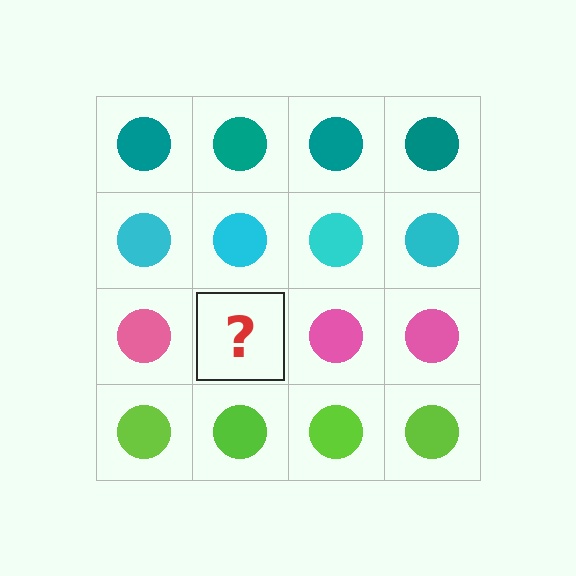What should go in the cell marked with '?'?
The missing cell should contain a pink circle.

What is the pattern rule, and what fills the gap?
The rule is that each row has a consistent color. The gap should be filled with a pink circle.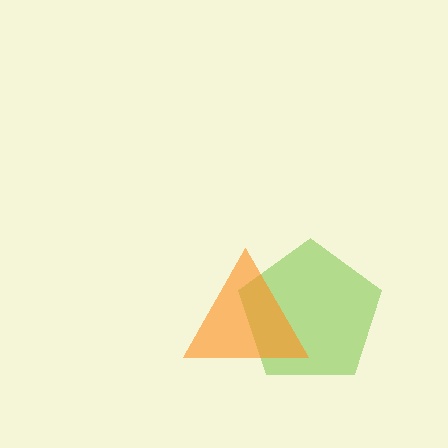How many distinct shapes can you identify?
There are 2 distinct shapes: a lime pentagon, an orange triangle.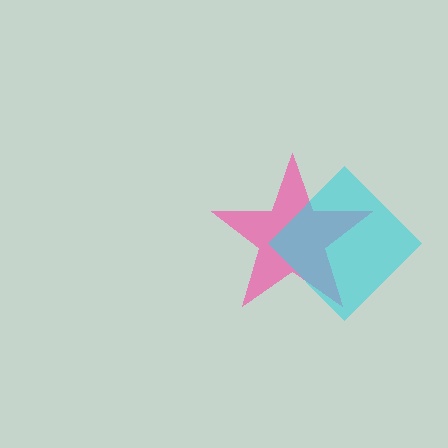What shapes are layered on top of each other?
The layered shapes are: a pink star, a cyan diamond.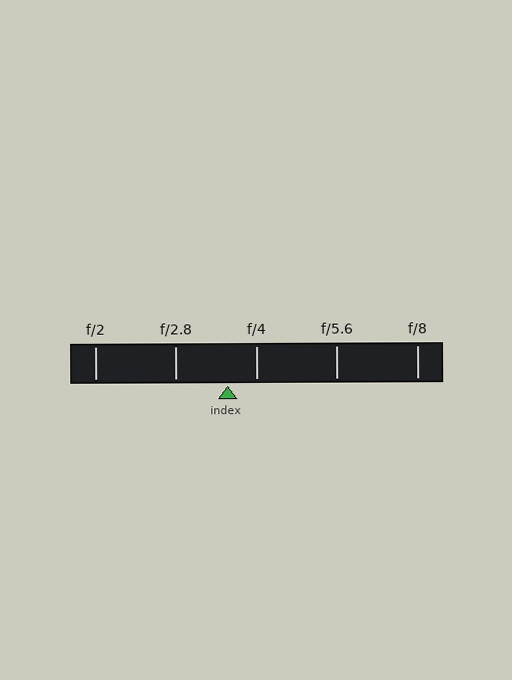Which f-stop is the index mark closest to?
The index mark is closest to f/4.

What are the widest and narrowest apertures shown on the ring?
The widest aperture shown is f/2 and the narrowest is f/8.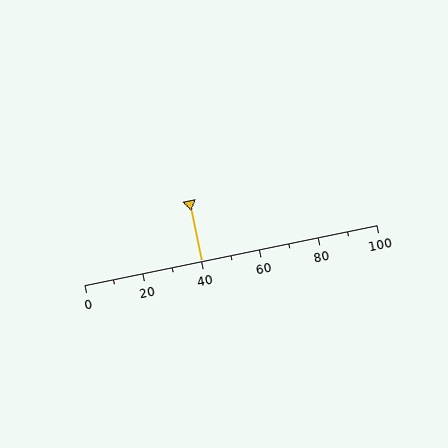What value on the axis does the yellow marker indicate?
The marker indicates approximately 40.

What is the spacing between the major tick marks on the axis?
The major ticks are spaced 20 apart.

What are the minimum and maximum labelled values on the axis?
The axis runs from 0 to 100.